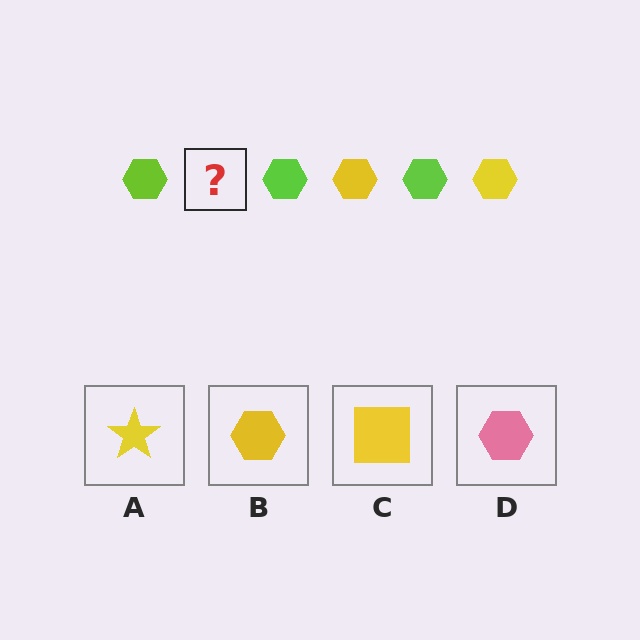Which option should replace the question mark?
Option B.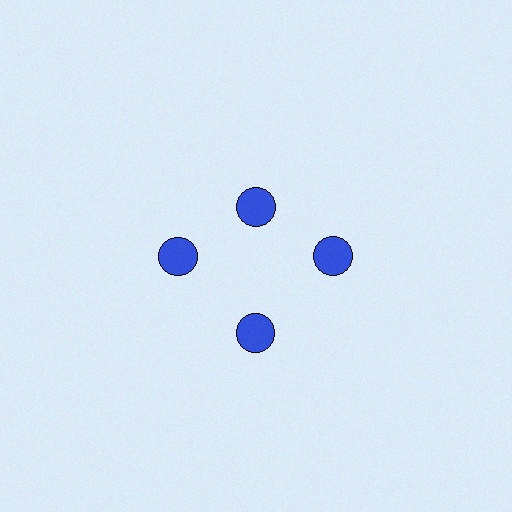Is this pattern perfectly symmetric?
No. The 4 blue circles are arranged in a ring, but one element near the 12 o'clock position is pulled inward toward the center, breaking the 4-fold rotational symmetry.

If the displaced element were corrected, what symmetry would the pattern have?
It would have 4-fold rotational symmetry — the pattern would map onto itself every 90 degrees.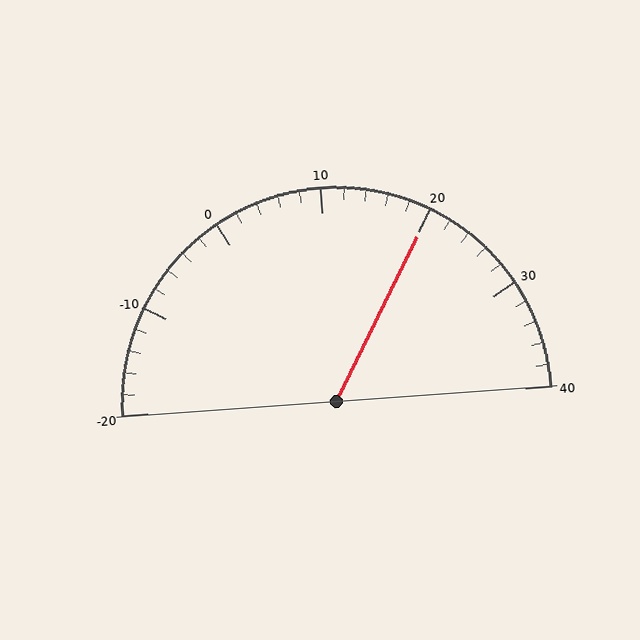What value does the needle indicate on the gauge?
The needle indicates approximately 20.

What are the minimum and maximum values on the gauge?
The gauge ranges from -20 to 40.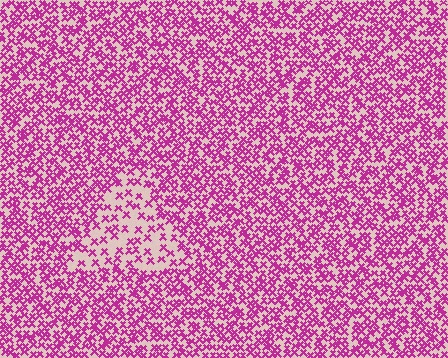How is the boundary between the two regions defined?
The boundary is defined by a change in element density (approximately 2.2x ratio). All elements are the same color, size, and shape.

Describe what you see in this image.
The image contains small magenta elements arranged at two different densities. A triangle-shaped region is visible where the elements are less densely packed than the surrounding area.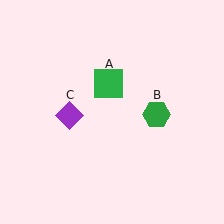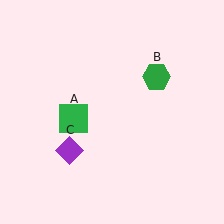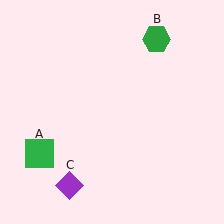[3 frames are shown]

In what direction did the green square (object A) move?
The green square (object A) moved down and to the left.